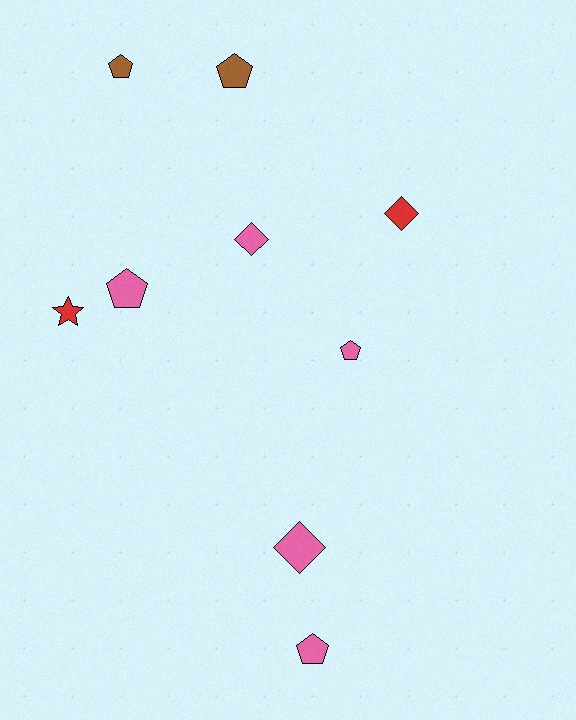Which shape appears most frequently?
Pentagon, with 5 objects.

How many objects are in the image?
There are 9 objects.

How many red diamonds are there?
There is 1 red diamond.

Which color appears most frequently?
Pink, with 5 objects.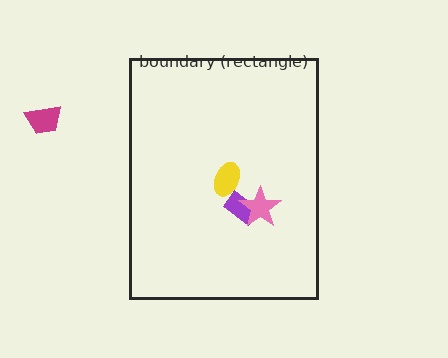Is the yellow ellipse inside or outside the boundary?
Inside.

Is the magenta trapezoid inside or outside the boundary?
Outside.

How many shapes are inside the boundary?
3 inside, 1 outside.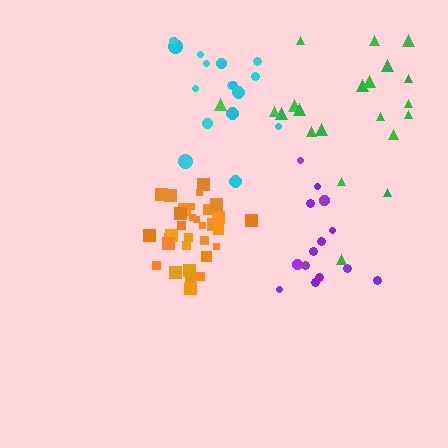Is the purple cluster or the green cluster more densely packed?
Purple.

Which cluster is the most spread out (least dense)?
Green.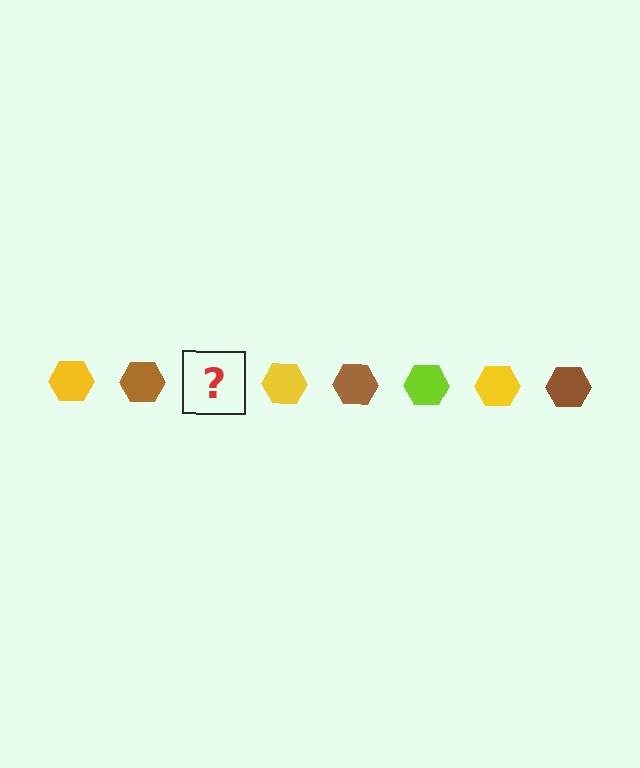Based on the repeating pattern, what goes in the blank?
The blank should be a lime hexagon.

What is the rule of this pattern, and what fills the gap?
The rule is that the pattern cycles through yellow, brown, lime hexagons. The gap should be filled with a lime hexagon.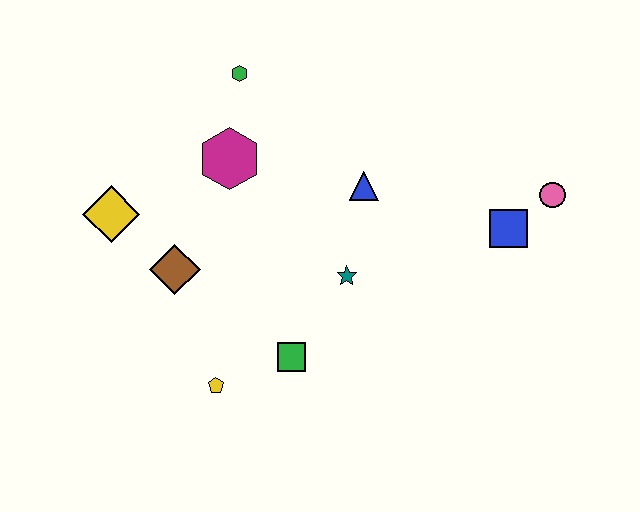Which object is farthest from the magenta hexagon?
The pink circle is farthest from the magenta hexagon.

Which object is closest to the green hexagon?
The magenta hexagon is closest to the green hexagon.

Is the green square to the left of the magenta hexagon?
No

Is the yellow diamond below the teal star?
No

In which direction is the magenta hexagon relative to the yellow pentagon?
The magenta hexagon is above the yellow pentagon.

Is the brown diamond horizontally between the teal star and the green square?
No